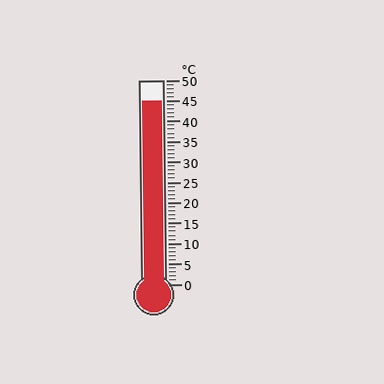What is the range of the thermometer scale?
The thermometer scale ranges from 0°C to 50°C.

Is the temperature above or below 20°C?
The temperature is above 20°C.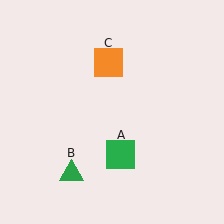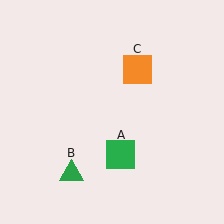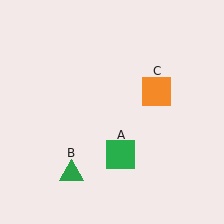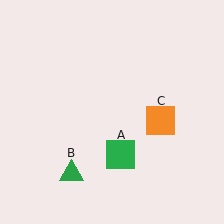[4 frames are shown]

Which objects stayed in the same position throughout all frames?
Green square (object A) and green triangle (object B) remained stationary.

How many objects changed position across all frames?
1 object changed position: orange square (object C).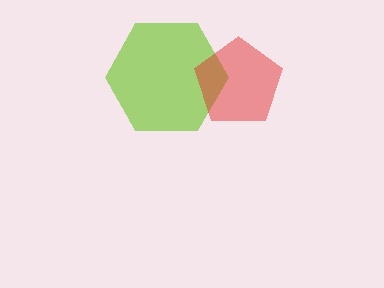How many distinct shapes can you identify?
There are 2 distinct shapes: a lime hexagon, a red pentagon.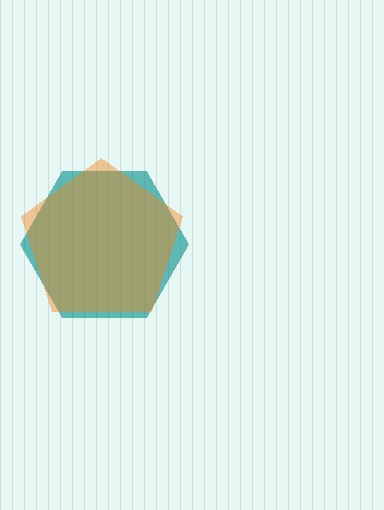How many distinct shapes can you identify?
There are 2 distinct shapes: a teal hexagon, an orange pentagon.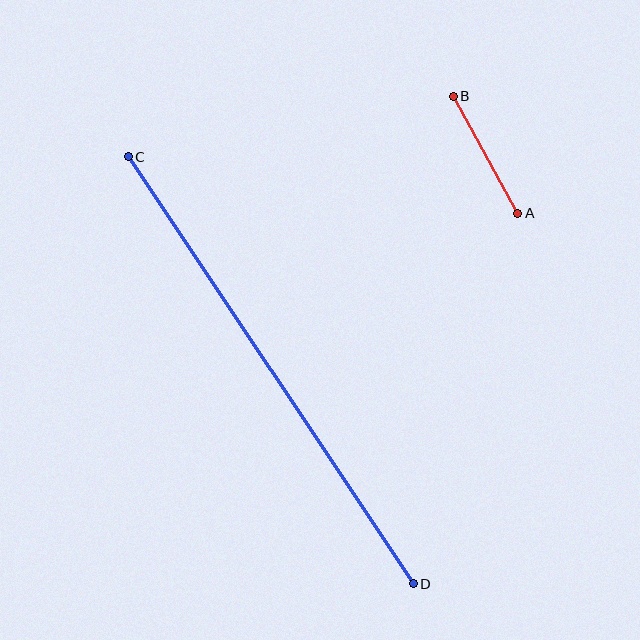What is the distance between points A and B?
The distance is approximately 134 pixels.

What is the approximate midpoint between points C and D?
The midpoint is at approximately (271, 370) pixels.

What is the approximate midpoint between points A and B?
The midpoint is at approximately (485, 155) pixels.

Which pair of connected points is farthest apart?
Points C and D are farthest apart.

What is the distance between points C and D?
The distance is approximately 513 pixels.